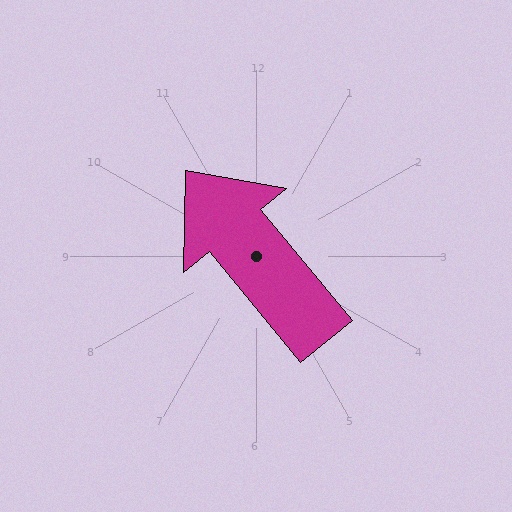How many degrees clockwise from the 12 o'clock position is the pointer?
Approximately 321 degrees.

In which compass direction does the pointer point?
Northwest.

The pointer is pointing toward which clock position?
Roughly 11 o'clock.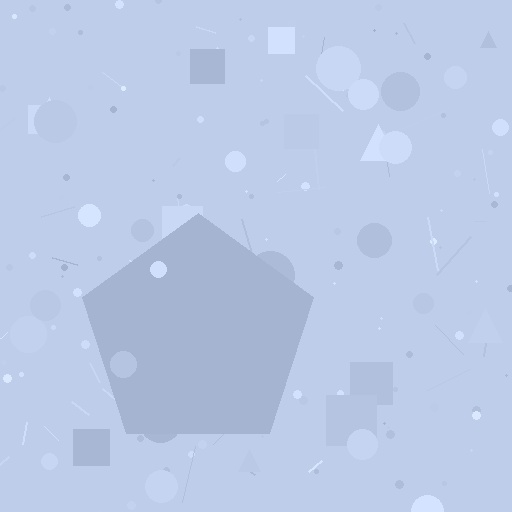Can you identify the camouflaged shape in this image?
The camouflaged shape is a pentagon.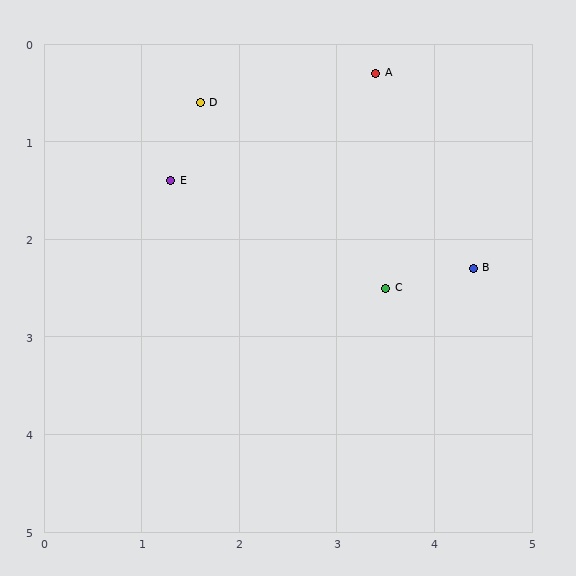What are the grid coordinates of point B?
Point B is at approximately (4.4, 2.3).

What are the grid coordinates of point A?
Point A is at approximately (3.4, 0.3).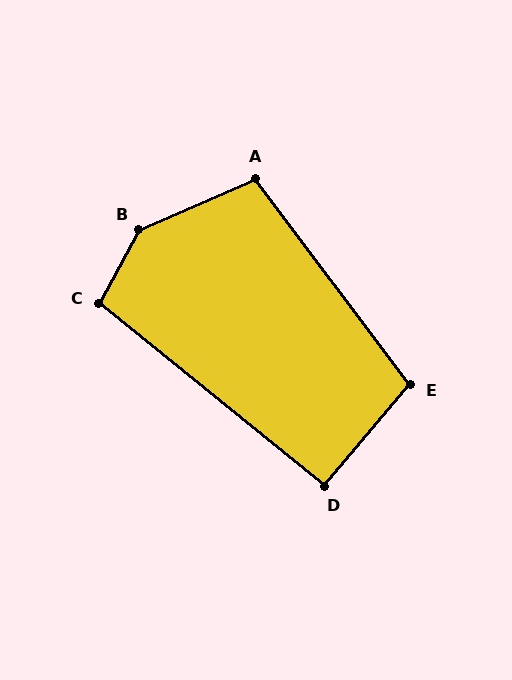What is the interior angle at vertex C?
Approximately 101 degrees (obtuse).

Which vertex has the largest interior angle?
B, at approximately 142 degrees.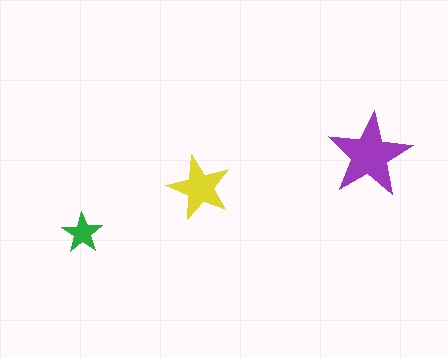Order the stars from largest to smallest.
the purple one, the yellow one, the green one.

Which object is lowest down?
The green star is bottommost.